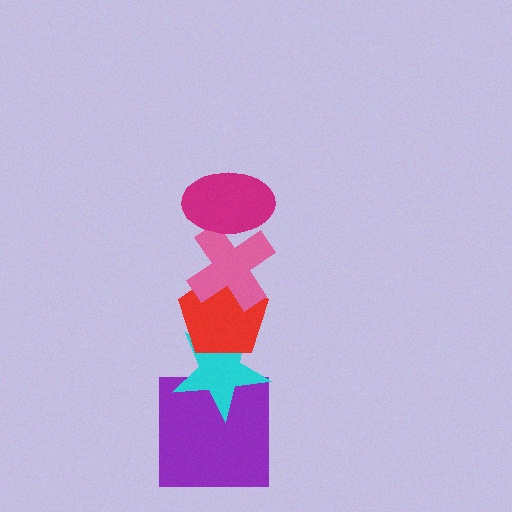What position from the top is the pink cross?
The pink cross is 2nd from the top.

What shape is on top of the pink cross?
The magenta ellipse is on top of the pink cross.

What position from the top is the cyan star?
The cyan star is 4th from the top.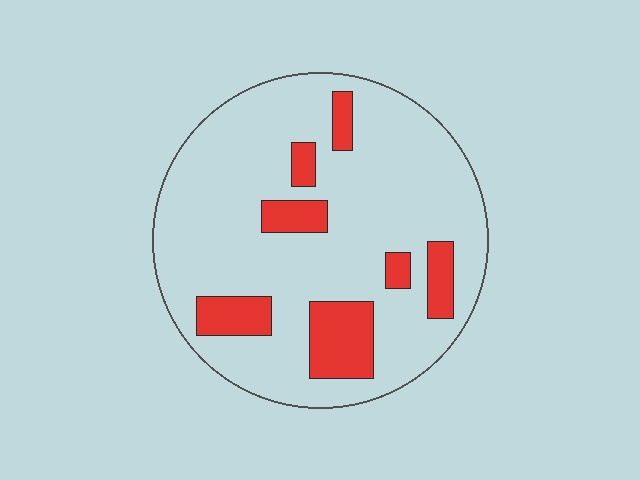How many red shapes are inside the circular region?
7.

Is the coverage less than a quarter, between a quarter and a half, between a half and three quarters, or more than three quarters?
Less than a quarter.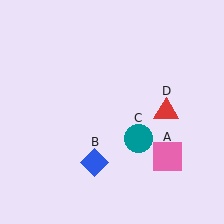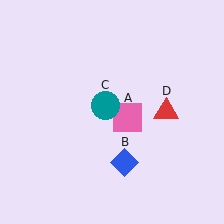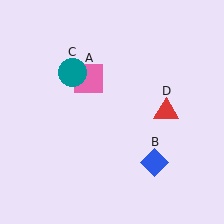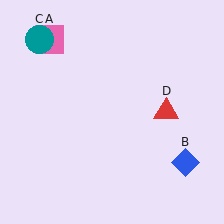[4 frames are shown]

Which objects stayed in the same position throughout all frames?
Red triangle (object D) remained stationary.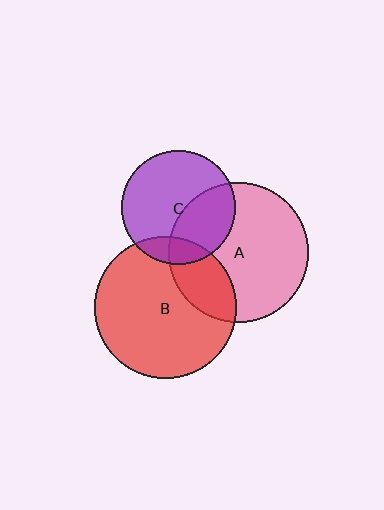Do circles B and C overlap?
Yes.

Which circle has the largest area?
Circle B (red).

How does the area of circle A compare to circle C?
Approximately 1.5 times.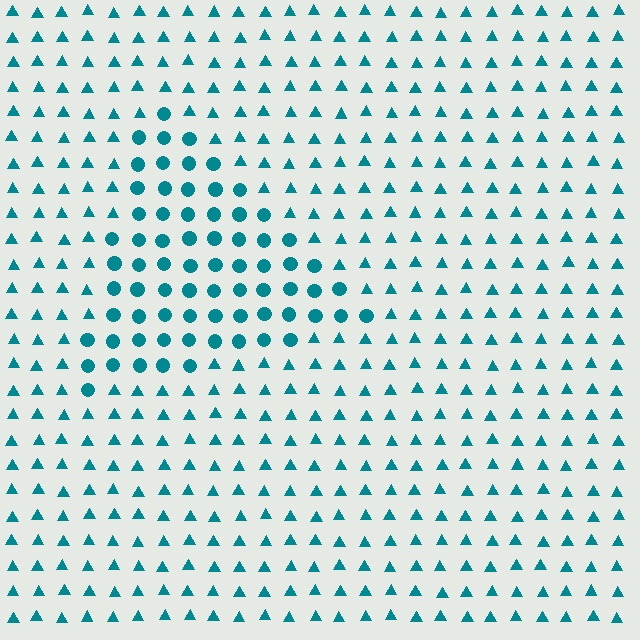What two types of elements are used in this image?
The image uses circles inside the triangle region and triangles outside it.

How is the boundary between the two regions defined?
The boundary is defined by a change in element shape: circles inside vs. triangles outside. All elements share the same color and spacing.